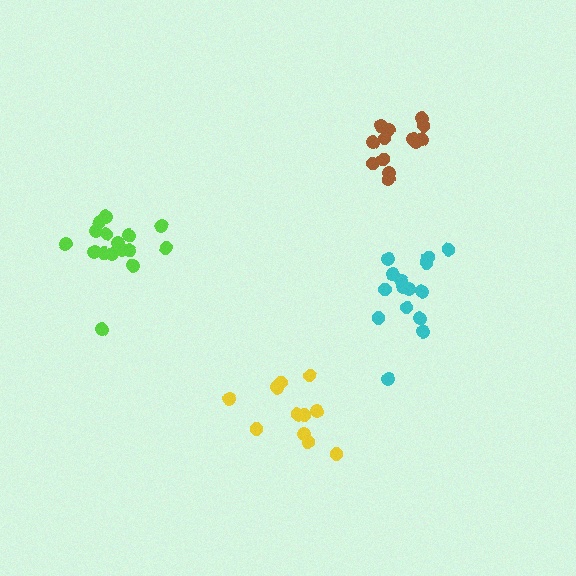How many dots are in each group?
Group 1: 16 dots, Group 2: 15 dots, Group 3: 13 dots, Group 4: 11 dots (55 total).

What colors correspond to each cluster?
The clusters are colored: lime, cyan, brown, yellow.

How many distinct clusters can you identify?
There are 4 distinct clusters.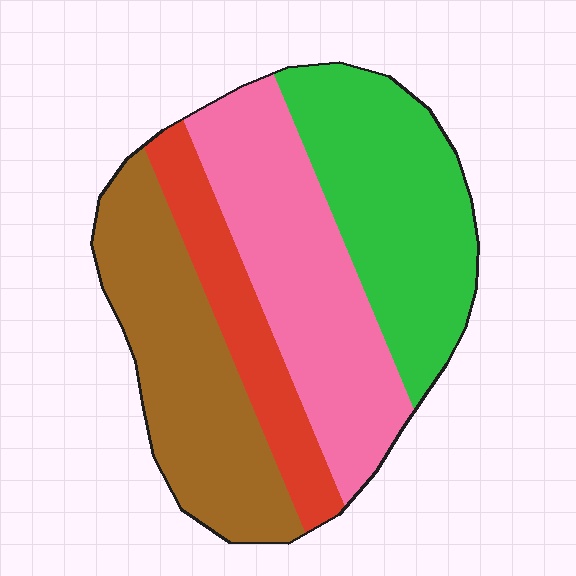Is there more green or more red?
Green.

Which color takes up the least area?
Red, at roughly 15%.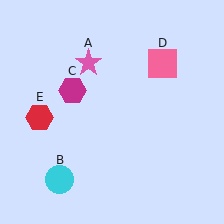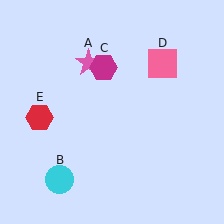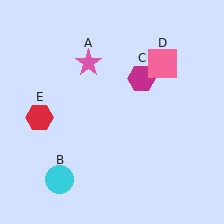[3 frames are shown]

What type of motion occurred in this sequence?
The magenta hexagon (object C) rotated clockwise around the center of the scene.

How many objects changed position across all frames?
1 object changed position: magenta hexagon (object C).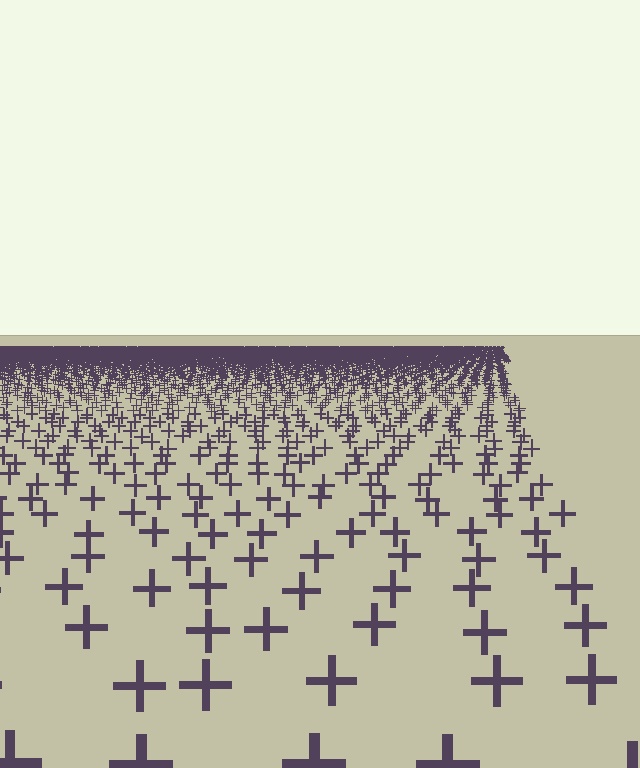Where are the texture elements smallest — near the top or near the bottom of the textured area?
Near the top.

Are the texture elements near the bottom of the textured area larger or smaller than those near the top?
Larger. Near the bottom, elements are closer to the viewer and appear at a bigger on-screen size.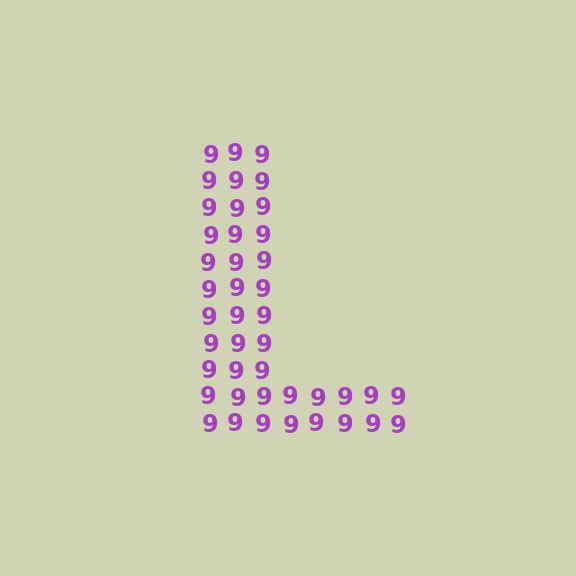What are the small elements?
The small elements are digit 9's.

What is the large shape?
The large shape is the letter L.